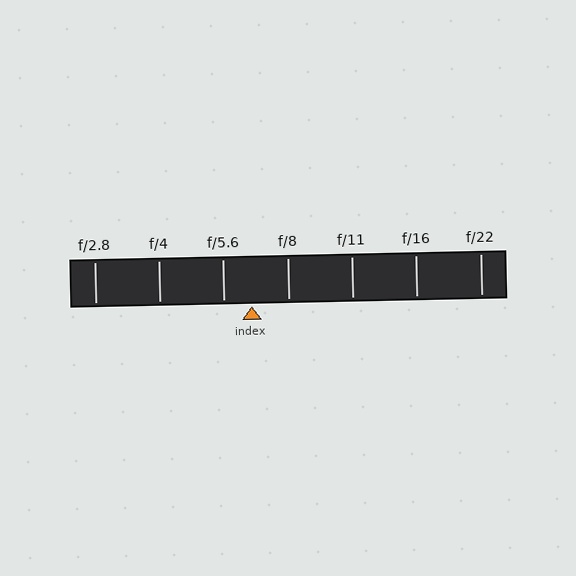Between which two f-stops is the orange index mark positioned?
The index mark is between f/5.6 and f/8.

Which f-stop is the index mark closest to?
The index mark is closest to f/5.6.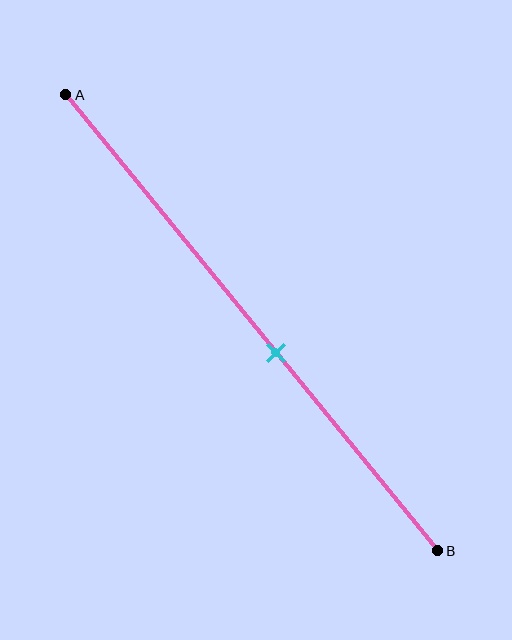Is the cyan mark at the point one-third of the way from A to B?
No, the mark is at about 55% from A, not at the 33% one-third point.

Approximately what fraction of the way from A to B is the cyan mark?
The cyan mark is approximately 55% of the way from A to B.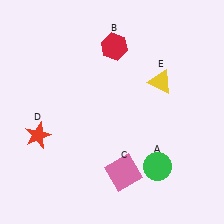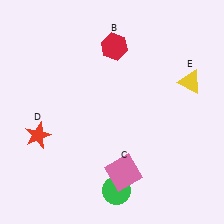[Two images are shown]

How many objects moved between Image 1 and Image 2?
2 objects moved between the two images.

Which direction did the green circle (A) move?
The green circle (A) moved left.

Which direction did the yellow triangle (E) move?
The yellow triangle (E) moved right.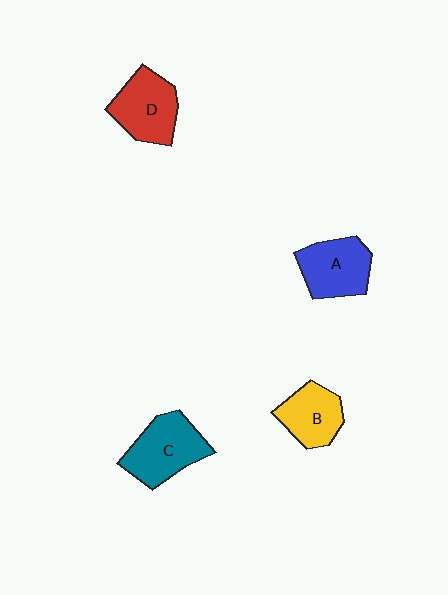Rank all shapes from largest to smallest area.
From largest to smallest: C (teal), D (red), A (blue), B (yellow).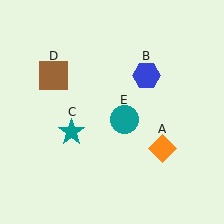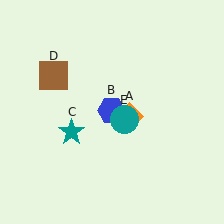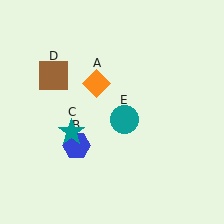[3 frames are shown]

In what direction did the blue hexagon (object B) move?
The blue hexagon (object B) moved down and to the left.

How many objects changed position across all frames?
2 objects changed position: orange diamond (object A), blue hexagon (object B).